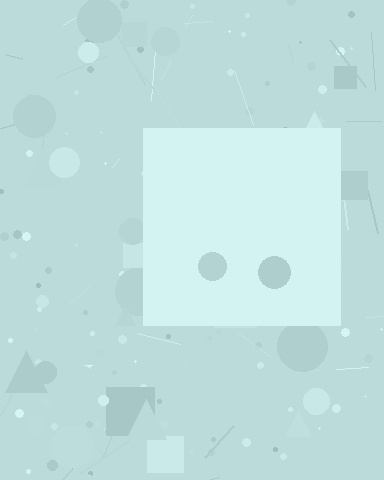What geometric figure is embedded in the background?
A square is embedded in the background.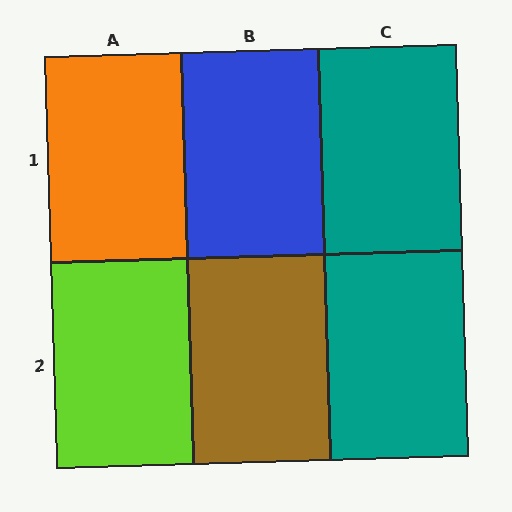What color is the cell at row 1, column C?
Teal.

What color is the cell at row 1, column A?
Orange.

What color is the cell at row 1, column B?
Blue.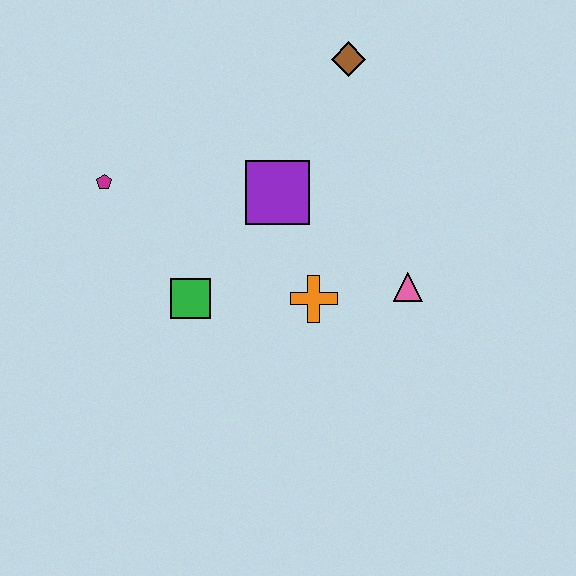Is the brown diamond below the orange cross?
No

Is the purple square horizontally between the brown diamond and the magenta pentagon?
Yes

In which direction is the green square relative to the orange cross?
The green square is to the left of the orange cross.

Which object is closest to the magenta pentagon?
The green square is closest to the magenta pentagon.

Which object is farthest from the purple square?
The magenta pentagon is farthest from the purple square.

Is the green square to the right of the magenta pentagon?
Yes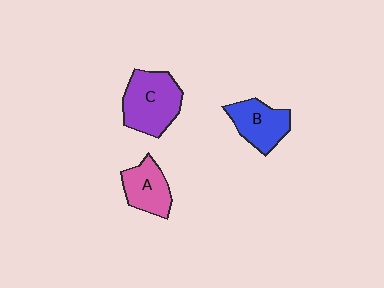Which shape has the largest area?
Shape C (purple).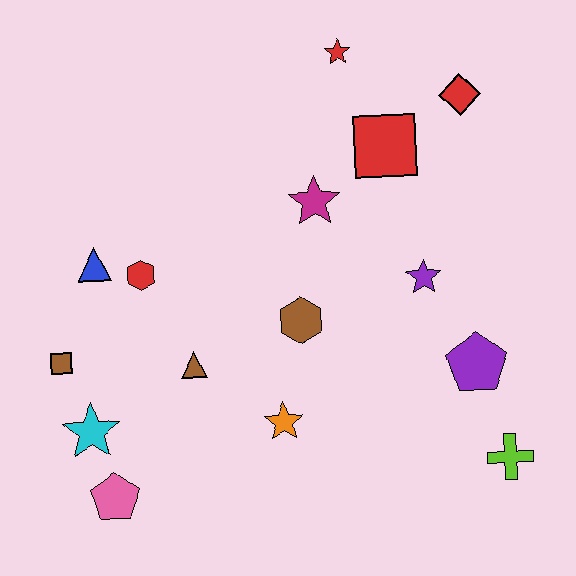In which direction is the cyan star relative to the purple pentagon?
The cyan star is to the left of the purple pentagon.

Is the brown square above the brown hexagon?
No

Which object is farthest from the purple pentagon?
The brown square is farthest from the purple pentagon.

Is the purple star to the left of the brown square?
No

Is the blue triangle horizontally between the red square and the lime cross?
No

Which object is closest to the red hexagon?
The blue triangle is closest to the red hexagon.